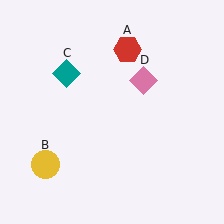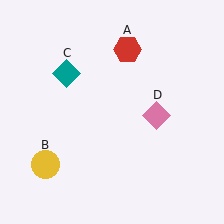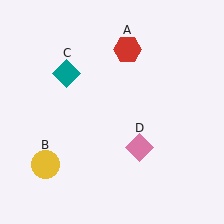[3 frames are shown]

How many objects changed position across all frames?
1 object changed position: pink diamond (object D).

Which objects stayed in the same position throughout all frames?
Red hexagon (object A) and yellow circle (object B) and teal diamond (object C) remained stationary.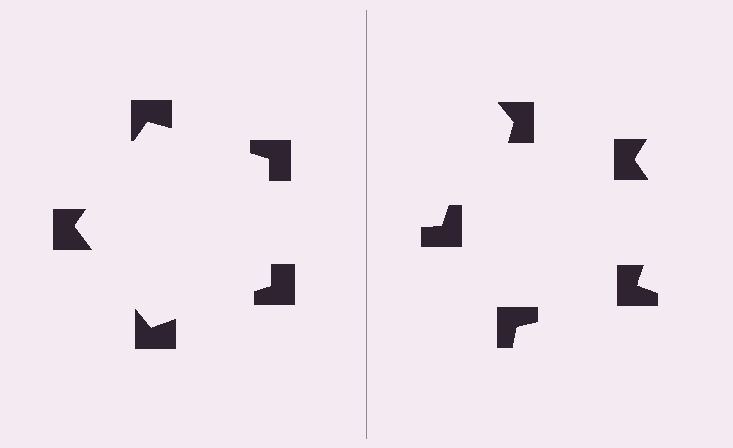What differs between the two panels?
The notched squares are positioned identically on both sides; only the wedge orientations differ. On the left they align to a pentagon; on the right they are misaligned.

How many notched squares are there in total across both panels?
10 — 5 on each side.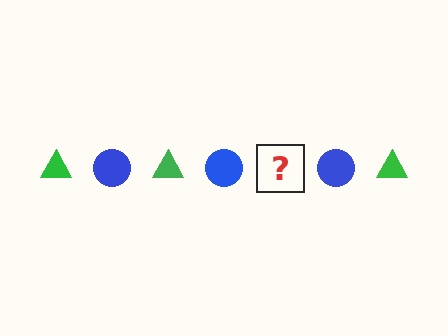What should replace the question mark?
The question mark should be replaced with a green triangle.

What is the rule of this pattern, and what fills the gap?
The rule is that the pattern alternates between green triangle and blue circle. The gap should be filled with a green triangle.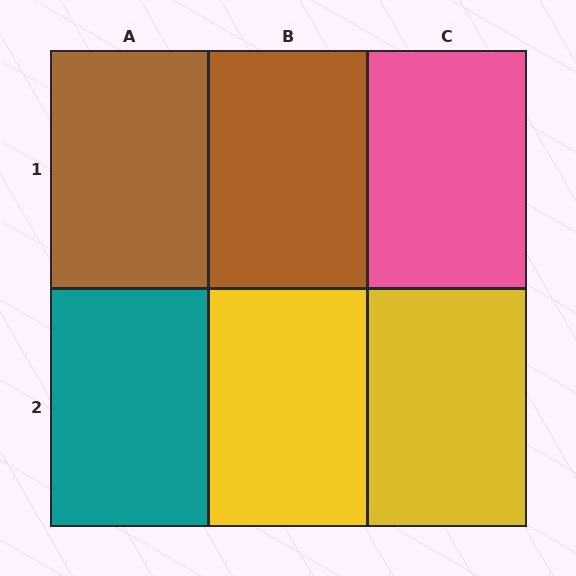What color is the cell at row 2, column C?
Yellow.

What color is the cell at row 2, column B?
Yellow.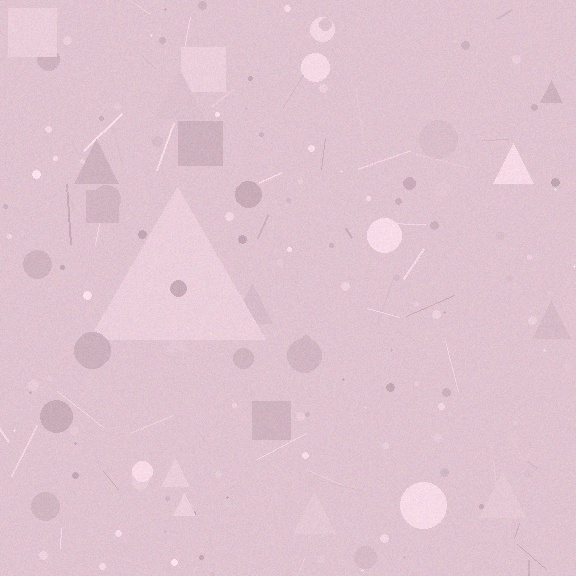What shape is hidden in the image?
A triangle is hidden in the image.